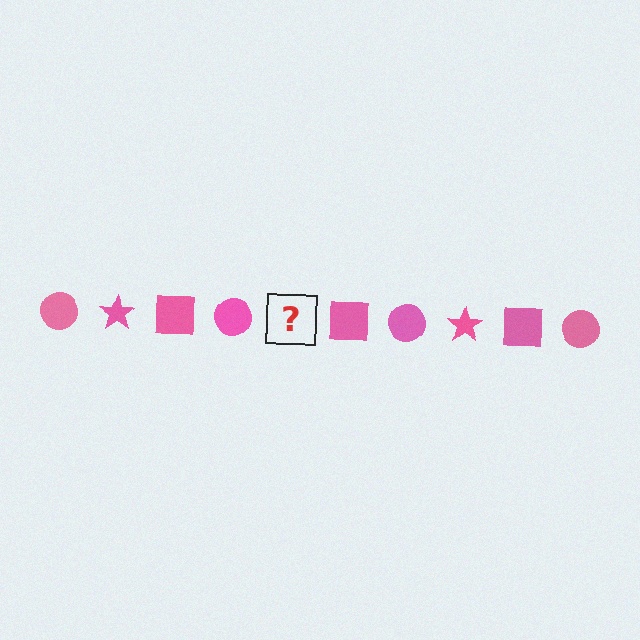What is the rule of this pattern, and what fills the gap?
The rule is that the pattern cycles through circle, star, square shapes in pink. The gap should be filled with a pink star.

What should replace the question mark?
The question mark should be replaced with a pink star.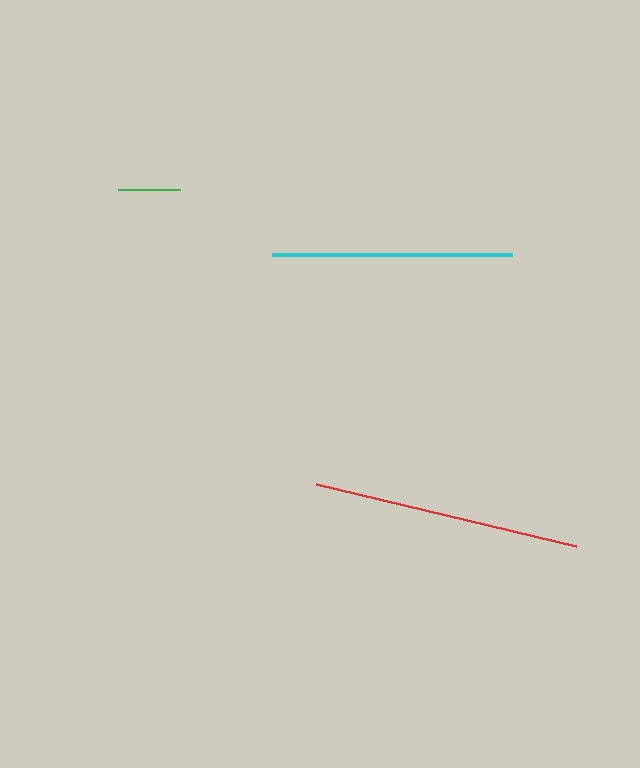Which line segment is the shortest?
The green line is the shortest at approximately 63 pixels.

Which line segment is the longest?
The red line is the longest at approximately 266 pixels.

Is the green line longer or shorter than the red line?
The red line is longer than the green line.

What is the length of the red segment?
The red segment is approximately 266 pixels long.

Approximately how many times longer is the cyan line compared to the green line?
The cyan line is approximately 3.8 times the length of the green line.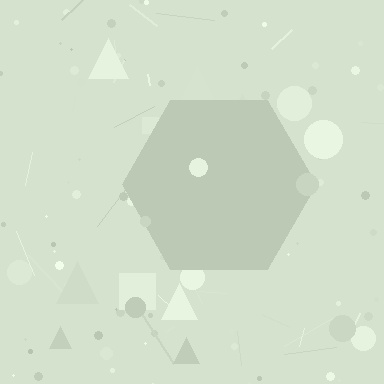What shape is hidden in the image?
A hexagon is hidden in the image.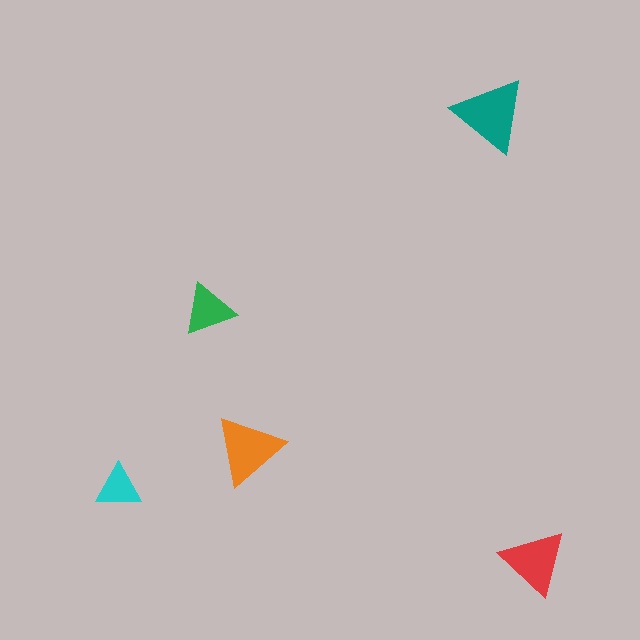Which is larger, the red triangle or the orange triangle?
The orange one.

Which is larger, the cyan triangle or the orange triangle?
The orange one.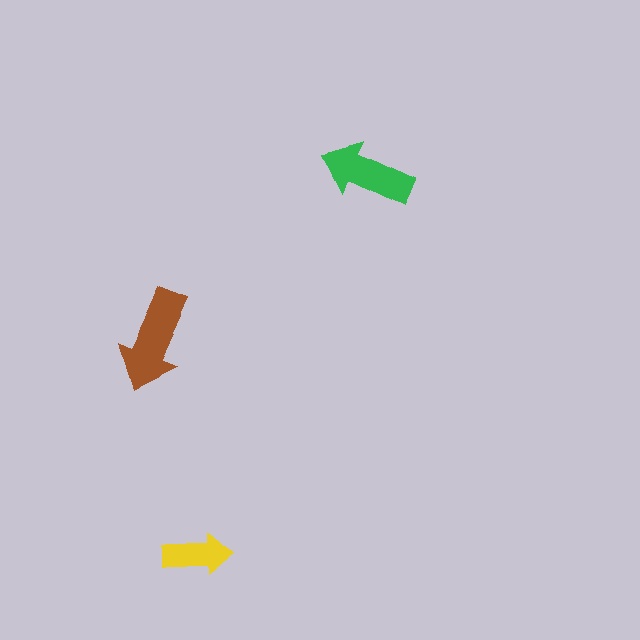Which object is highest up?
The green arrow is topmost.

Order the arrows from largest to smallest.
the brown one, the green one, the yellow one.